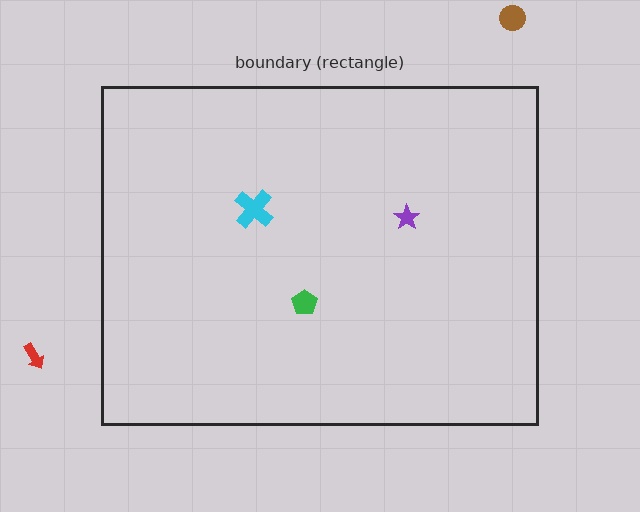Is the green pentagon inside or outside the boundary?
Inside.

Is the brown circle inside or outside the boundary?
Outside.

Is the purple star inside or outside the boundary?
Inside.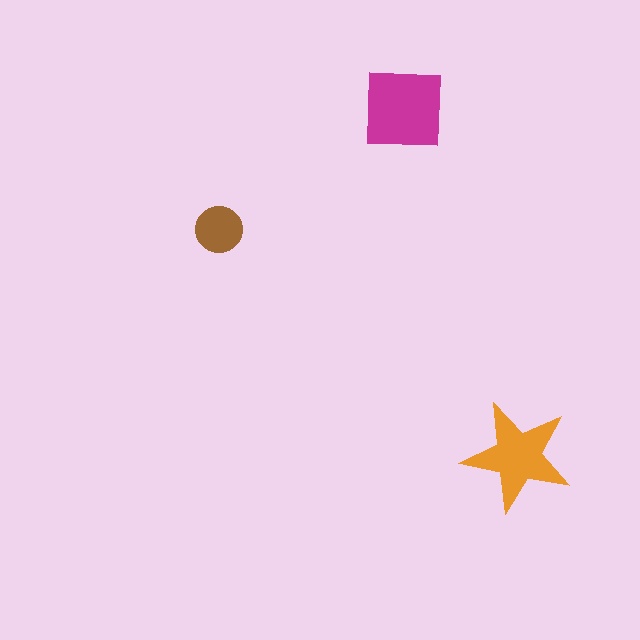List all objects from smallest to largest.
The brown circle, the orange star, the magenta square.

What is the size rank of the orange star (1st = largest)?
2nd.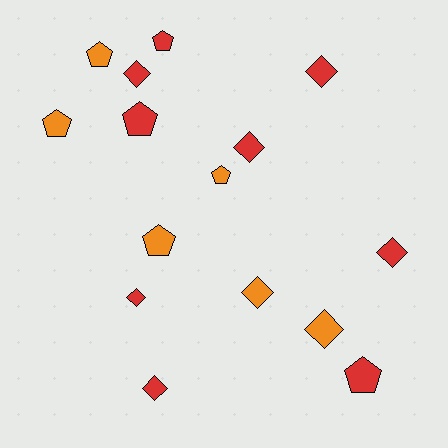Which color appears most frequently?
Red, with 9 objects.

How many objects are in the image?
There are 15 objects.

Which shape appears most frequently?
Diamond, with 8 objects.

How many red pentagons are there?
There are 3 red pentagons.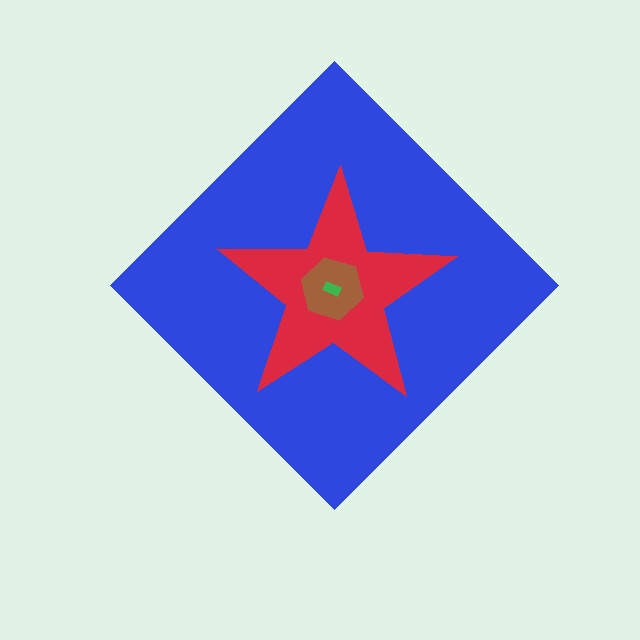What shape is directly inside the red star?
The brown hexagon.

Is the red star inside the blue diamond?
Yes.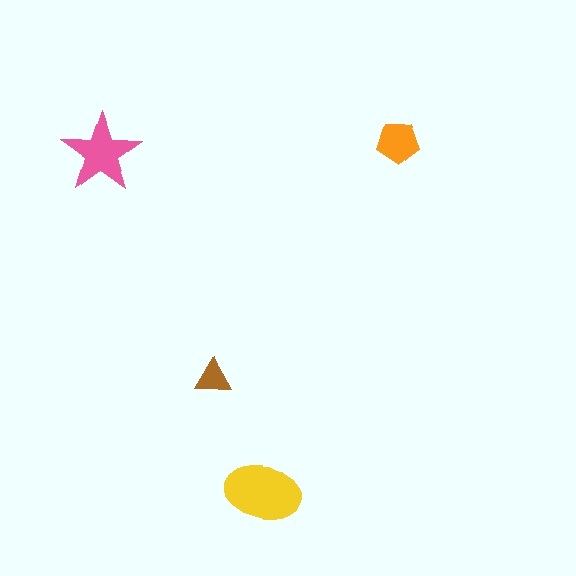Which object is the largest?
The yellow ellipse.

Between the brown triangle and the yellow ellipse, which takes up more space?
The yellow ellipse.